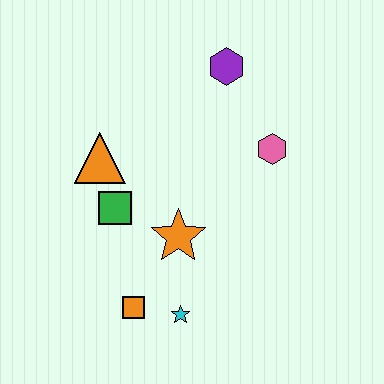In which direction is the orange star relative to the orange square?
The orange star is above the orange square.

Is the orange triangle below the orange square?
No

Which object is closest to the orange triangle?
The green square is closest to the orange triangle.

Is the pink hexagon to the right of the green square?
Yes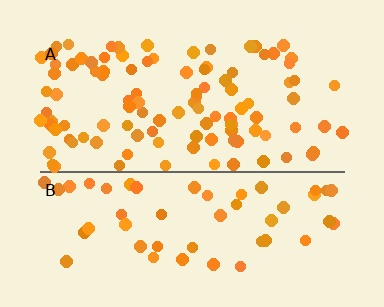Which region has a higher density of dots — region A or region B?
A (the top).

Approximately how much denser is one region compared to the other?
Approximately 1.9× — region A over region B.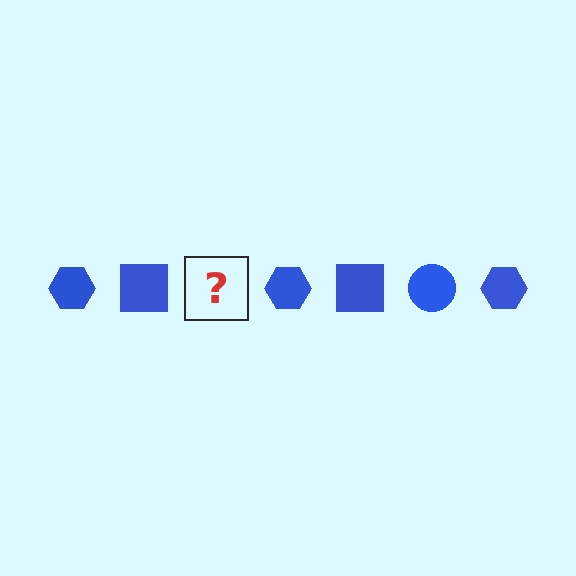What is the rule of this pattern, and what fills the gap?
The rule is that the pattern cycles through hexagon, square, circle shapes in blue. The gap should be filled with a blue circle.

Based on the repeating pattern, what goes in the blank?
The blank should be a blue circle.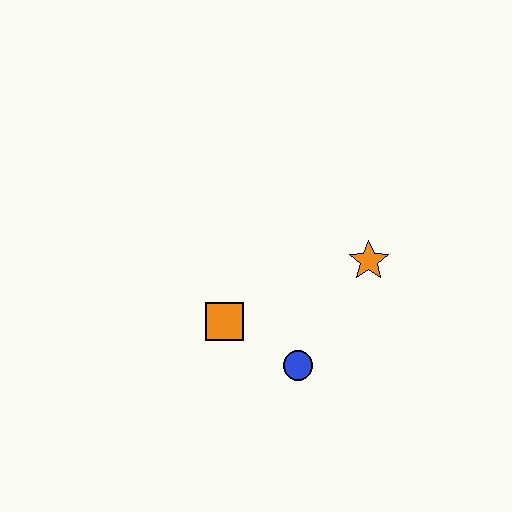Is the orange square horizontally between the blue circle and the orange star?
No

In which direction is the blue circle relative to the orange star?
The blue circle is below the orange star.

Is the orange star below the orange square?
No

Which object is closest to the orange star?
The blue circle is closest to the orange star.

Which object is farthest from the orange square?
The orange star is farthest from the orange square.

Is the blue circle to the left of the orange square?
No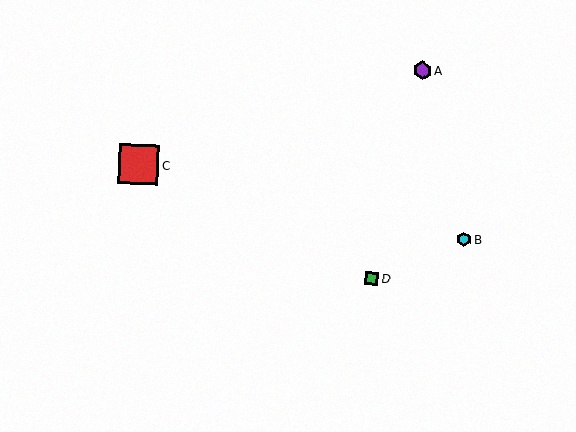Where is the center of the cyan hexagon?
The center of the cyan hexagon is at (464, 240).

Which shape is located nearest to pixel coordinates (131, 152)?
The red square (labeled C) at (139, 165) is nearest to that location.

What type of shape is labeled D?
Shape D is a green square.